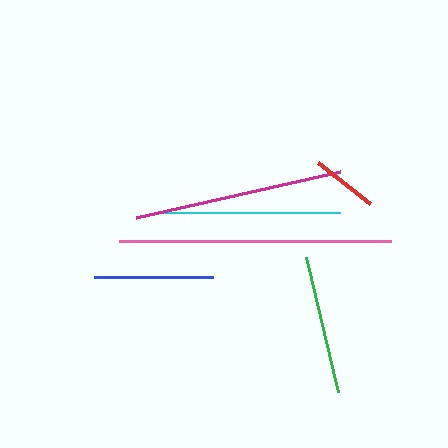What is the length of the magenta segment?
The magenta segment is approximately 209 pixels long.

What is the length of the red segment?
The red segment is approximately 66 pixels long.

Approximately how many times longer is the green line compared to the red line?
The green line is approximately 2.1 times the length of the red line.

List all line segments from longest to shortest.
From longest to shortest: pink, magenta, cyan, green, blue, red.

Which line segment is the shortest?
The red line is the shortest at approximately 66 pixels.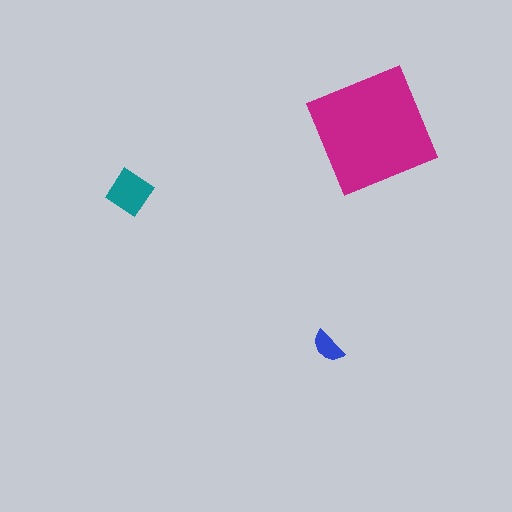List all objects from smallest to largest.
The blue semicircle, the teal diamond, the magenta square.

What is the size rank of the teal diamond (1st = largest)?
2nd.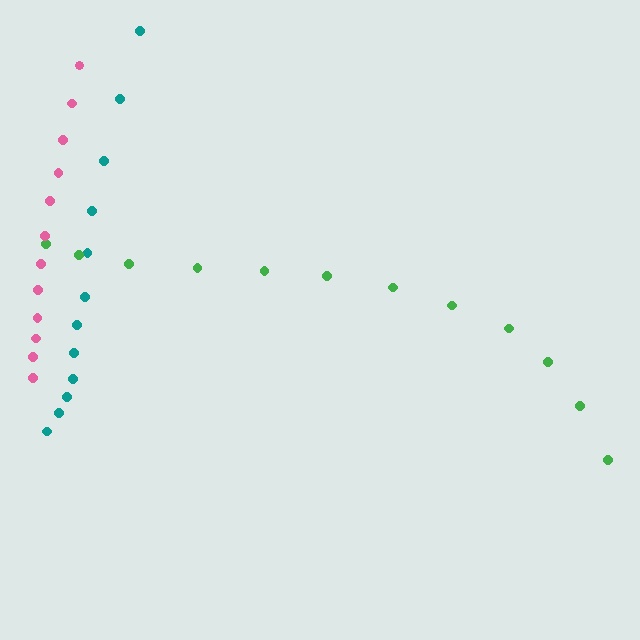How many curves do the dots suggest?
There are 3 distinct paths.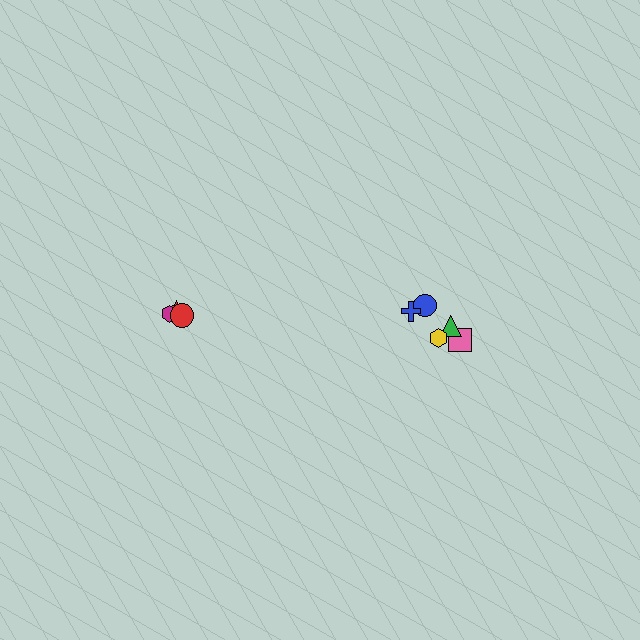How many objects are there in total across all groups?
There are 8 objects.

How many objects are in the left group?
There are 3 objects.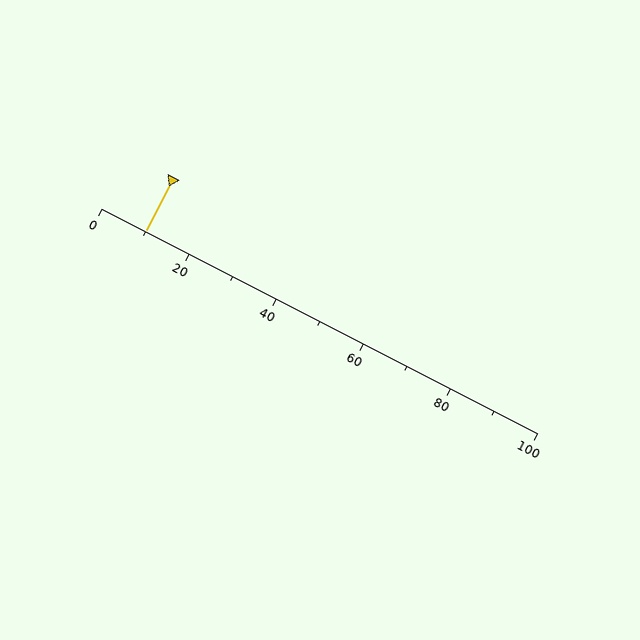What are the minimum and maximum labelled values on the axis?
The axis runs from 0 to 100.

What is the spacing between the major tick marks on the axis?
The major ticks are spaced 20 apart.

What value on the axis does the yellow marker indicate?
The marker indicates approximately 10.